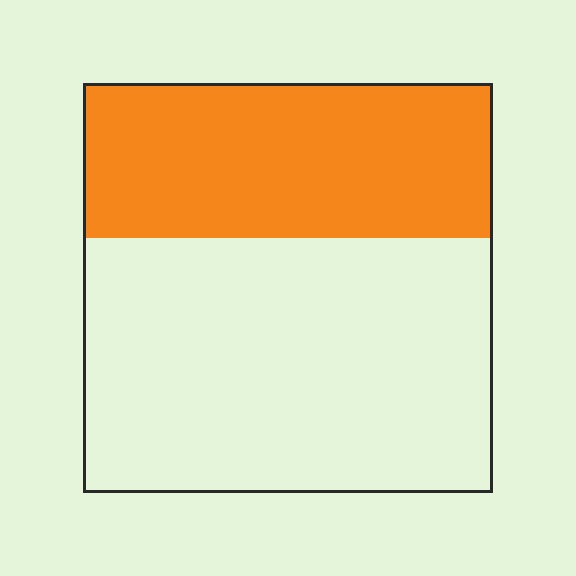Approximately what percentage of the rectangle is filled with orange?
Approximately 40%.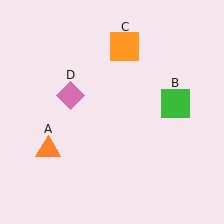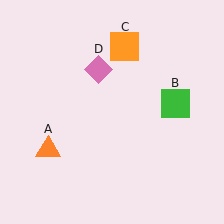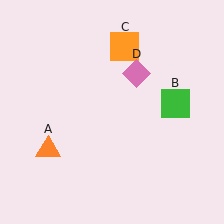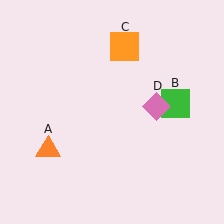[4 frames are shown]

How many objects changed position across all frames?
1 object changed position: pink diamond (object D).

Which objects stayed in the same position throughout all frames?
Orange triangle (object A) and green square (object B) and orange square (object C) remained stationary.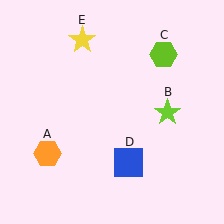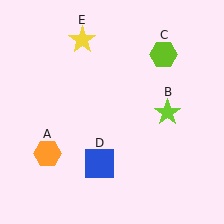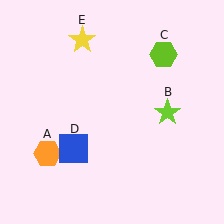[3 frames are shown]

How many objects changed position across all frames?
1 object changed position: blue square (object D).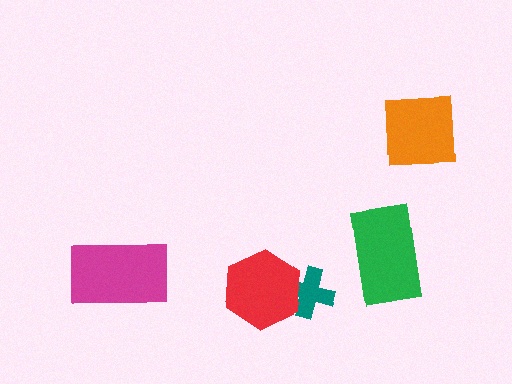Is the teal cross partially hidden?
Yes, it is partially covered by another shape.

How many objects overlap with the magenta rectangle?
0 objects overlap with the magenta rectangle.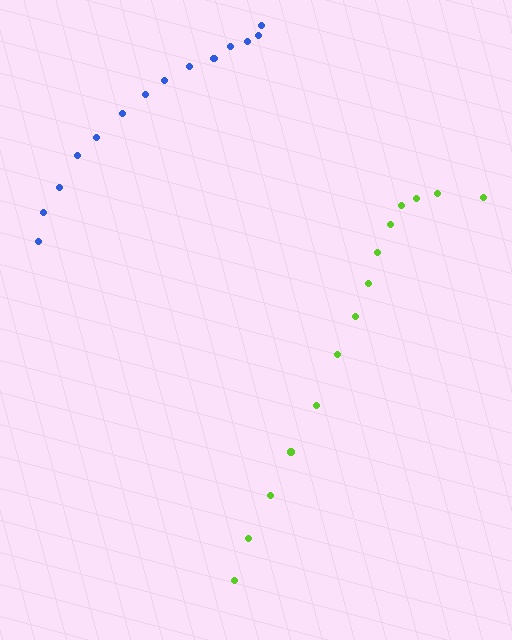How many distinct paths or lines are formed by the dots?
There are 2 distinct paths.